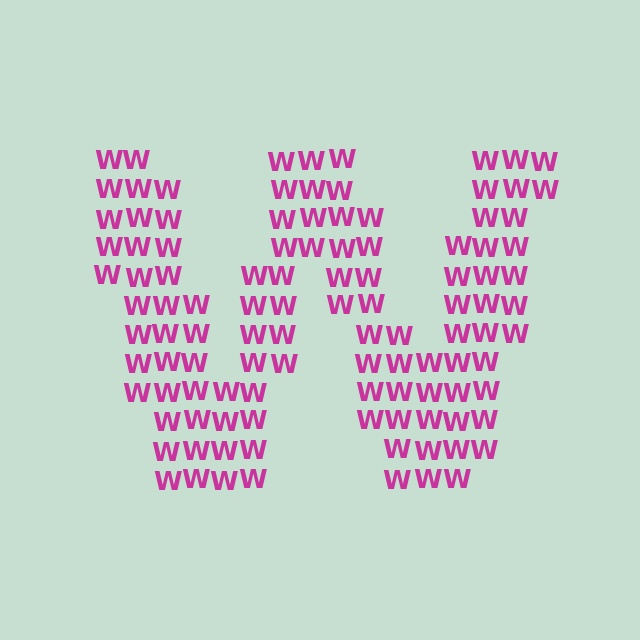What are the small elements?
The small elements are letter W's.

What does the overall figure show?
The overall figure shows the letter W.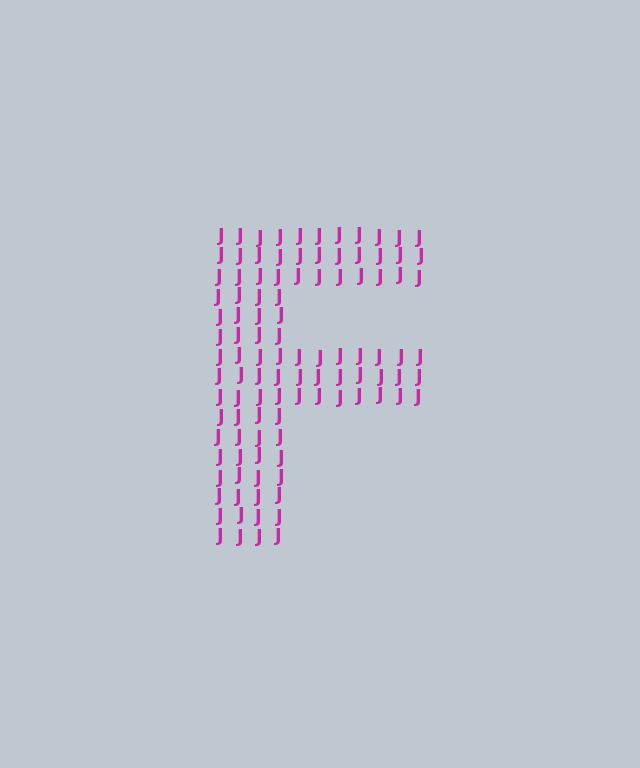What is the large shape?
The large shape is the letter F.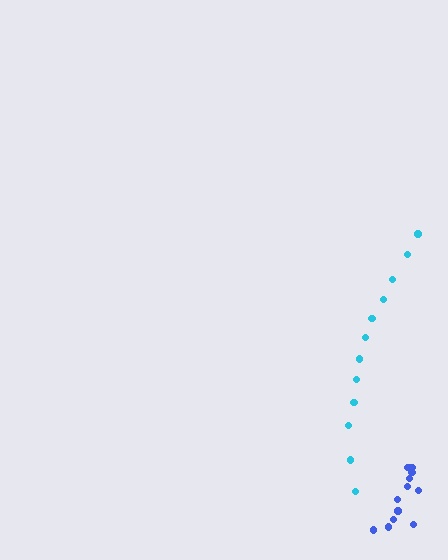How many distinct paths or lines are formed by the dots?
There are 2 distinct paths.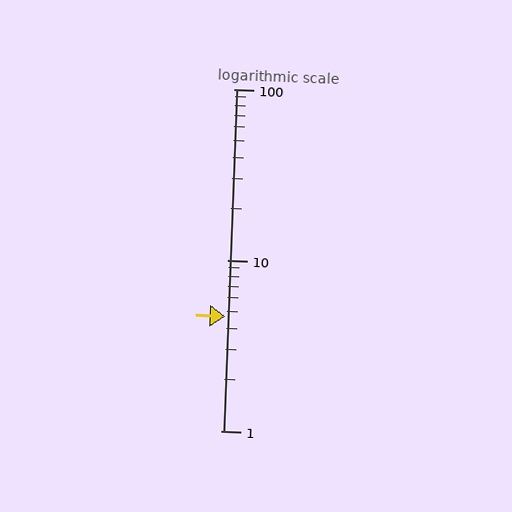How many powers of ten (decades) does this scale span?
The scale spans 2 decades, from 1 to 100.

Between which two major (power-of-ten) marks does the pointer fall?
The pointer is between 1 and 10.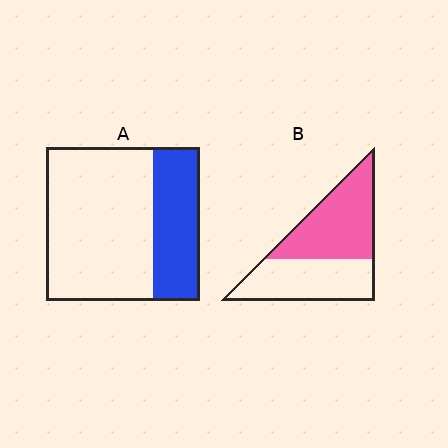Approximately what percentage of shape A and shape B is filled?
A is approximately 30% and B is approximately 55%.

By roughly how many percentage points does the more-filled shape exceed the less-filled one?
By roughly 25 percentage points (B over A).